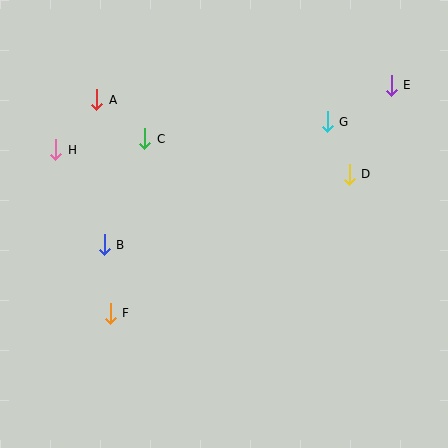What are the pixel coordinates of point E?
Point E is at (391, 85).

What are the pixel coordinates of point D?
Point D is at (349, 174).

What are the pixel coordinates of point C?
Point C is at (145, 139).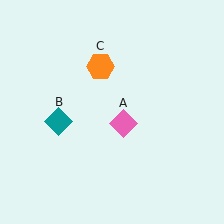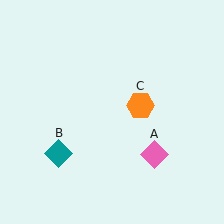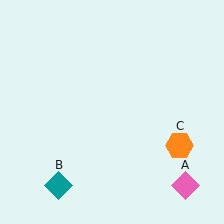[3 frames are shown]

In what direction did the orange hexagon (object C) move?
The orange hexagon (object C) moved down and to the right.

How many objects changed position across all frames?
3 objects changed position: pink diamond (object A), teal diamond (object B), orange hexagon (object C).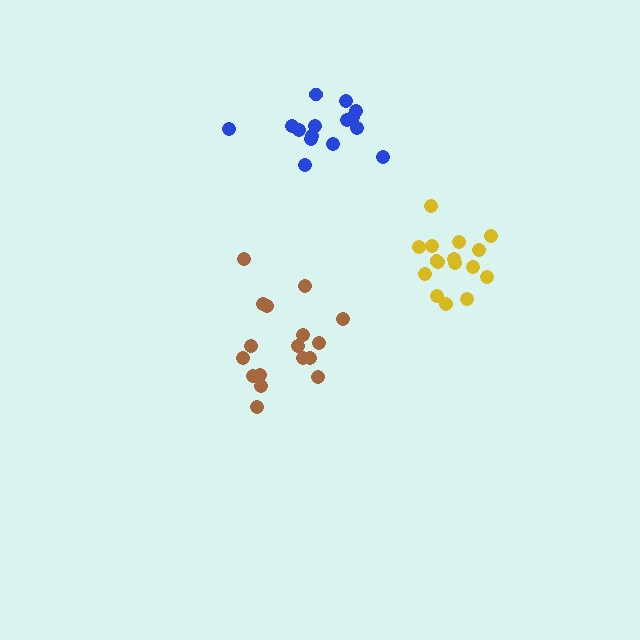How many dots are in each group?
Group 1: 17 dots, Group 2: 15 dots, Group 3: 16 dots (48 total).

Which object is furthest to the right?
The yellow cluster is rightmost.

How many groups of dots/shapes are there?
There are 3 groups.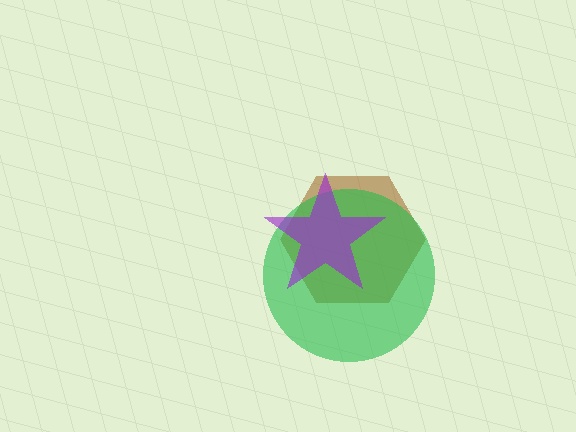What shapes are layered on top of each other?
The layered shapes are: a brown hexagon, a green circle, a purple star.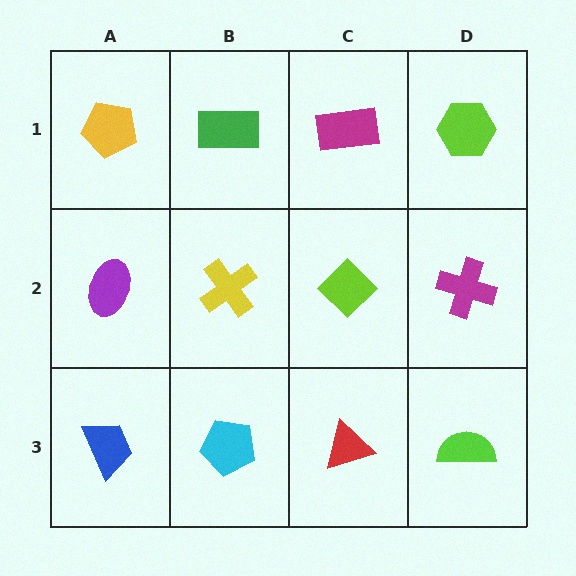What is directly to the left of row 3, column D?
A red triangle.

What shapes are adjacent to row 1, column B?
A yellow cross (row 2, column B), a yellow pentagon (row 1, column A), a magenta rectangle (row 1, column C).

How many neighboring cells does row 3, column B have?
3.